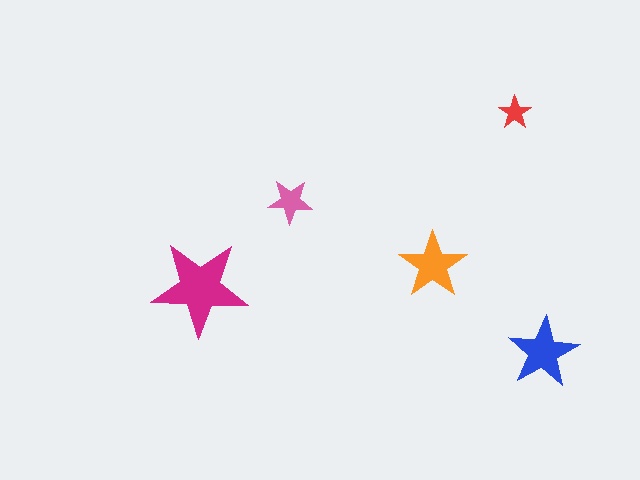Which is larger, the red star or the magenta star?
The magenta one.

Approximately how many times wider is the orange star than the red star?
About 2 times wider.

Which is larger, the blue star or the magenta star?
The magenta one.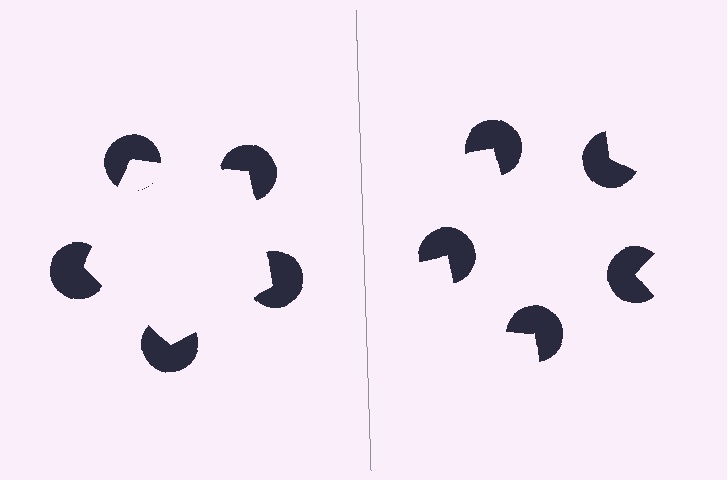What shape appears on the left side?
An illusory pentagon.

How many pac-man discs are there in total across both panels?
10 — 5 on each side.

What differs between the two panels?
The pac-man discs are positioned identically on both sides; only the wedge orientations differ. On the left they align to a pentagon; on the right they are misaligned.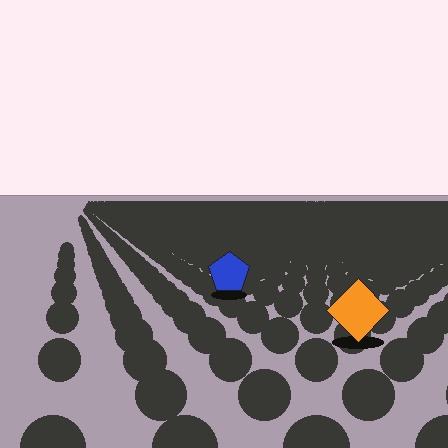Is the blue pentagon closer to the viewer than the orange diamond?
No. The orange diamond is closer — you can tell from the texture gradient: the ground texture is coarser near it.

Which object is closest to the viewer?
The orange diamond is closest. The texture marks near it are larger and more spread out.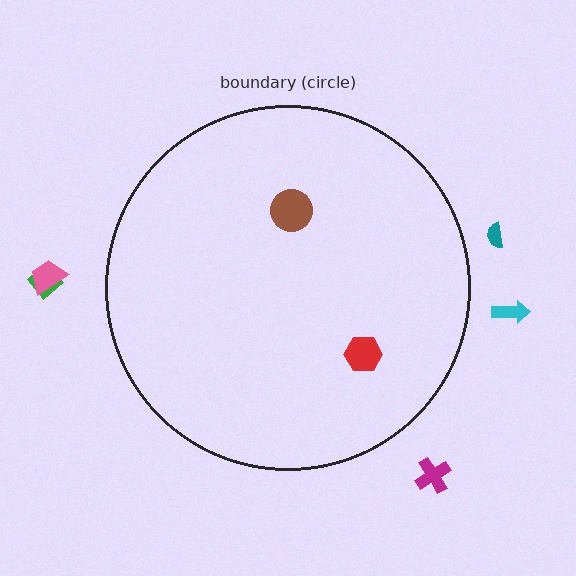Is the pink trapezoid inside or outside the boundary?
Outside.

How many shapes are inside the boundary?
2 inside, 5 outside.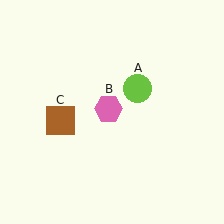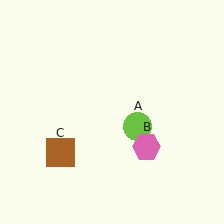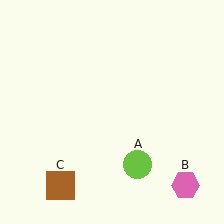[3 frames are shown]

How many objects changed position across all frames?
3 objects changed position: lime circle (object A), pink hexagon (object B), brown square (object C).